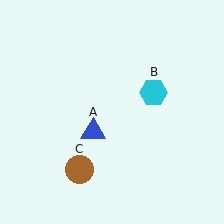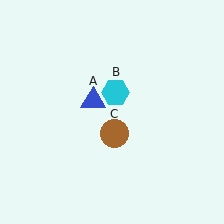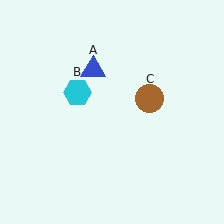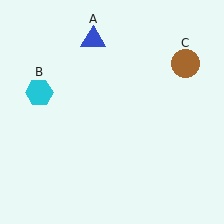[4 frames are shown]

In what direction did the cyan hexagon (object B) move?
The cyan hexagon (object B) moved left.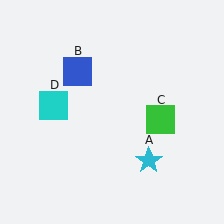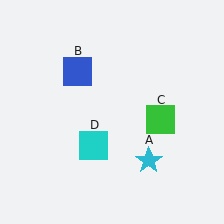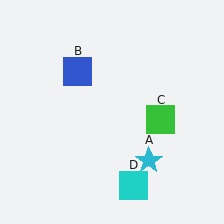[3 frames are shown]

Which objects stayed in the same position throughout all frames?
Cyan star (object A) and blue square (object B) and green square (object C) remained stationary.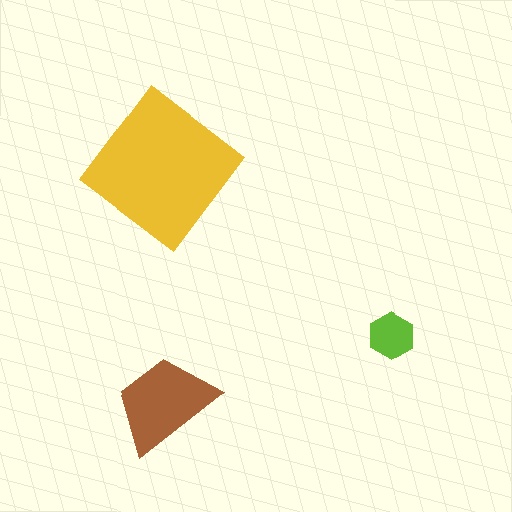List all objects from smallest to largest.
The lime hexagon, the brown trapezoid, the yellow diamond.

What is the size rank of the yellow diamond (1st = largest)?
1st.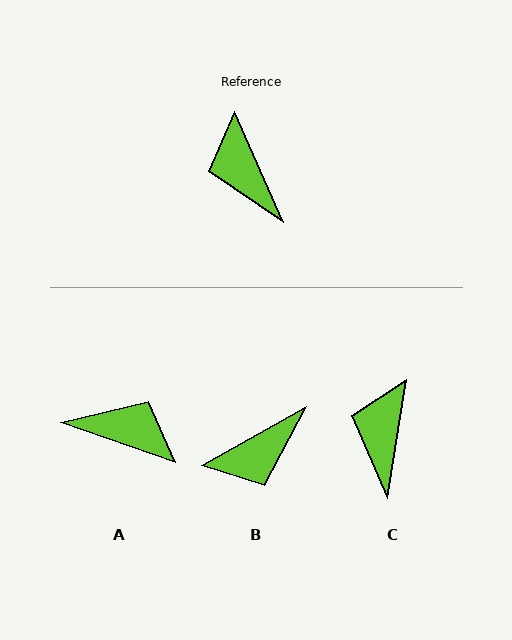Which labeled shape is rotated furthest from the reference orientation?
A, about 133 degrees away.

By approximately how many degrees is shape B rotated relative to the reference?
Approximately 96 degrees counter-clockwise.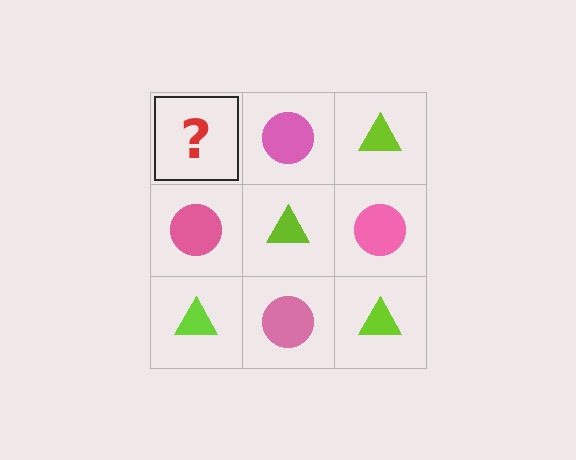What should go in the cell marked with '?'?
The missing cell should contain a lime triangle.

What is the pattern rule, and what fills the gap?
The rule is that it alternates lime triangle and pink circle in a checkerboard pattern. The gap should be filled with a lime triangle.